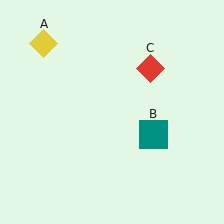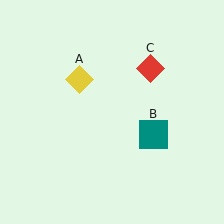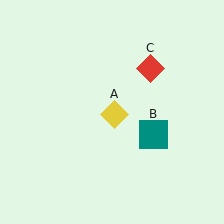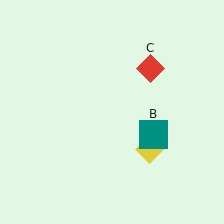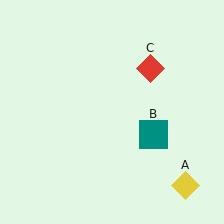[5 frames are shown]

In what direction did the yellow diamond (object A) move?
The yellow diamond (object A) moved down and to the right.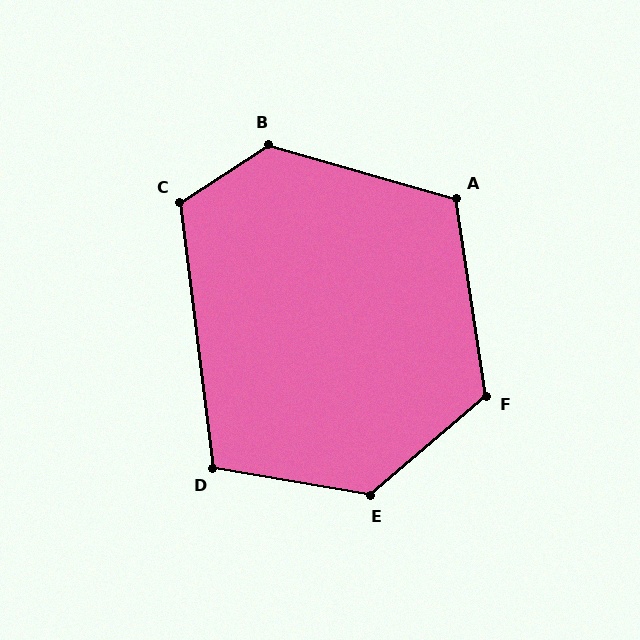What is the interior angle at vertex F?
Approximately 122 degrees (obtuse).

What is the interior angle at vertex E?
Approximately 129 degrees (obtuse).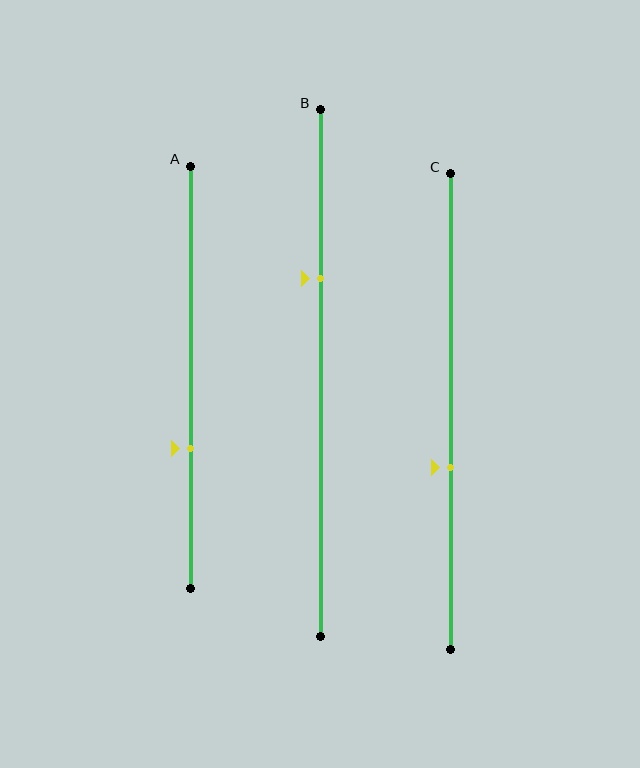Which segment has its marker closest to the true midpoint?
Segment C has its marker closest to the true midpoint.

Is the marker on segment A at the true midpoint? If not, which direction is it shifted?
No, the marker on segment A is shifted downward by about 17% of the segment length.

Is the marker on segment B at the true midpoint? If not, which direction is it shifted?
No, the marker on segment B is shifted upward by about 18% of the segment length.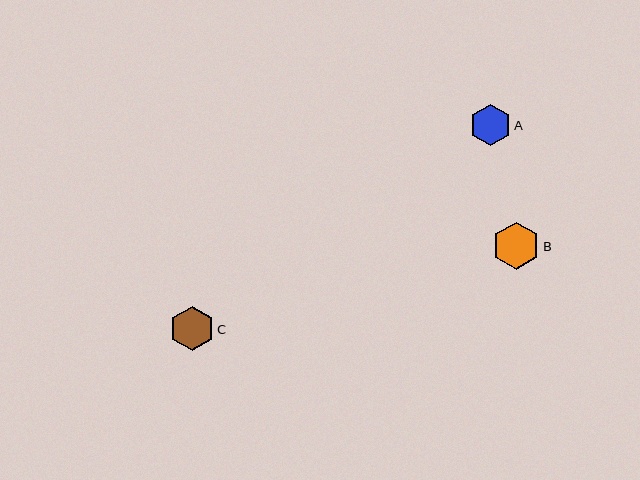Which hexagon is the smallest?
Hexagon A is the smallest with a size of approximately 41 pixels.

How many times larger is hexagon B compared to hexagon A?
Hexagon B is approximately 1.2 times the size of hexagon A.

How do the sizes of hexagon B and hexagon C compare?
Hexagon B and hexagon C are approximately the same size.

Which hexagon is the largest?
Hexagon B is the largest with a size of approximately 47 pixels.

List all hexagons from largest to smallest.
From largest to smallest: B, C, A.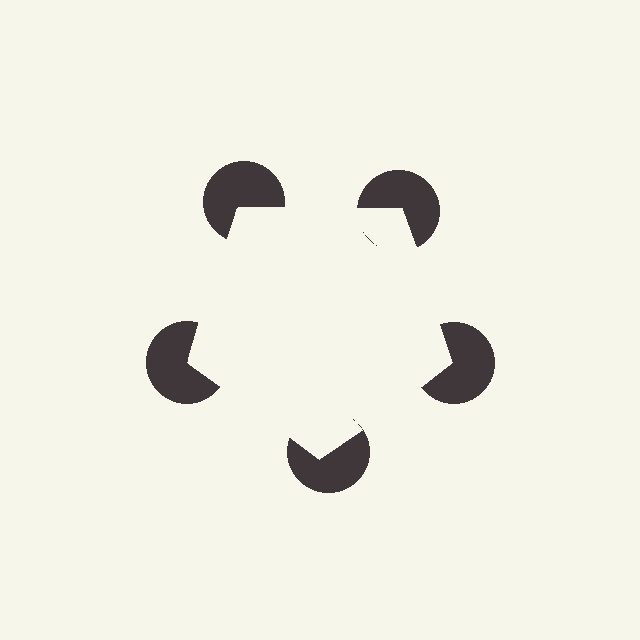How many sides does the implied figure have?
5 sides.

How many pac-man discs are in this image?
There are 5 — one at each vertex of the illusory pentagon.